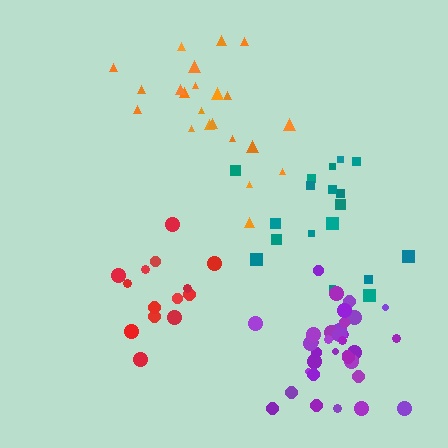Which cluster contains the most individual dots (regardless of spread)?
Purple (35).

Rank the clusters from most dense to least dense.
purple, red, orange, teal.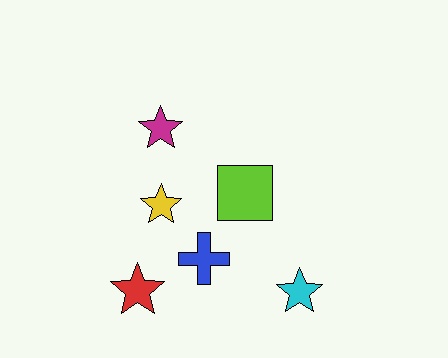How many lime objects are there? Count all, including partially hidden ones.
There is 1 lime object.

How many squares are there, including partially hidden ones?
There is 1 square.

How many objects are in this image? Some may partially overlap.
There are 6 objects.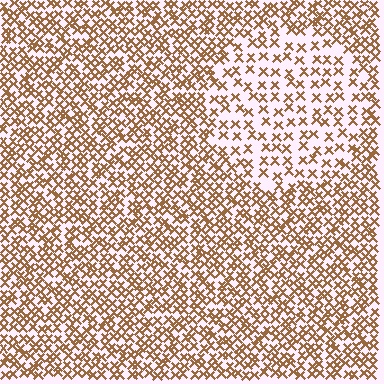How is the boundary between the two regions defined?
The boundary is defined by a change in element density (approximately 2.0x ratio). All elements are the same color, size, and shape.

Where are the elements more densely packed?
The elements are more densely packed outside the circle boundary.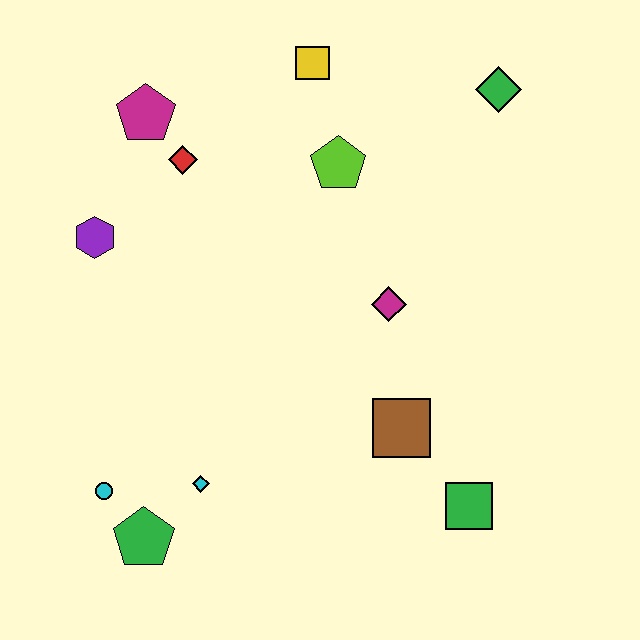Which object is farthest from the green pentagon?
The green diamond is farthest from the green pentagon.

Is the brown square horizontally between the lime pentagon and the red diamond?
No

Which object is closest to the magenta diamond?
The brown square is closest to the magenta diamond.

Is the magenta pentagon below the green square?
No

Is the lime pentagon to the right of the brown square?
No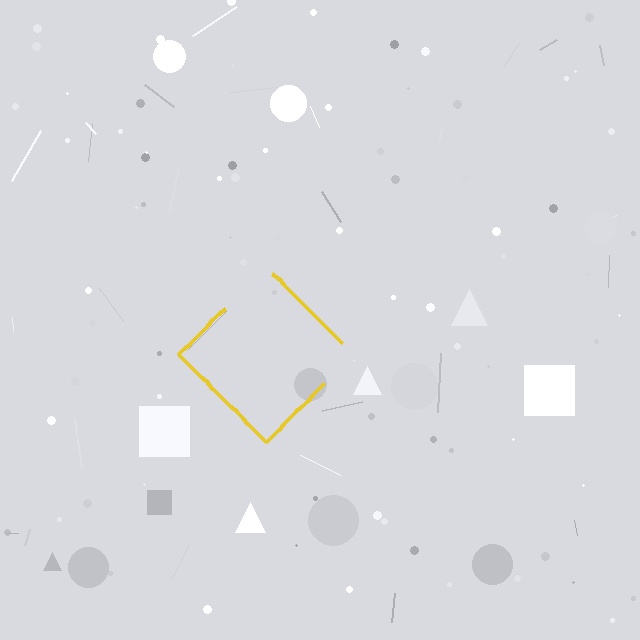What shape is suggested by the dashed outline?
The dashed outline suggests a diamond.